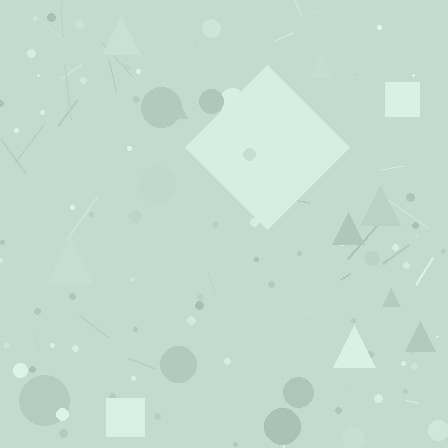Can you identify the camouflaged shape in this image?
The camouflaged shape is a diamond.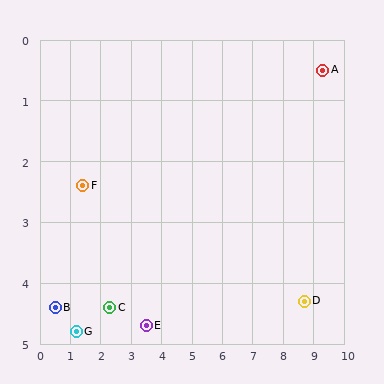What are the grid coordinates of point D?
Point D is at approximately (8.7, 4.3).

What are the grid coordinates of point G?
Point G is at approximately (1.2, 4.8).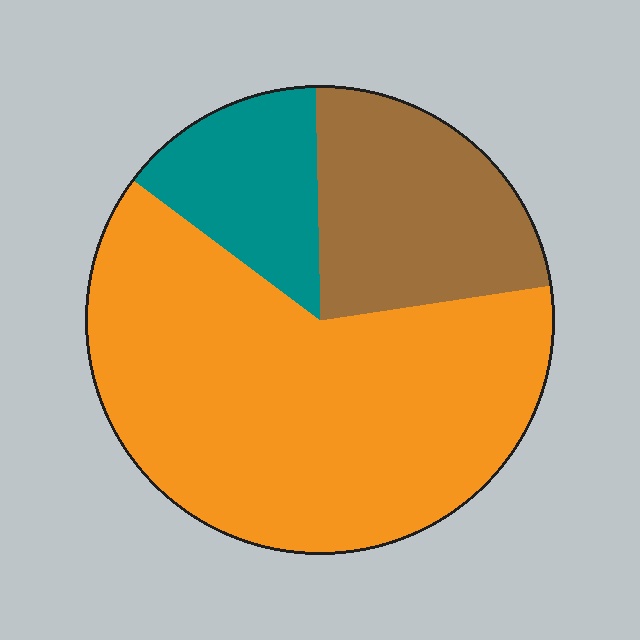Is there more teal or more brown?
Brown.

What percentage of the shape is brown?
Brown covers around 25% of the shape.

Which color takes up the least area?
Teal, at roughly 15%.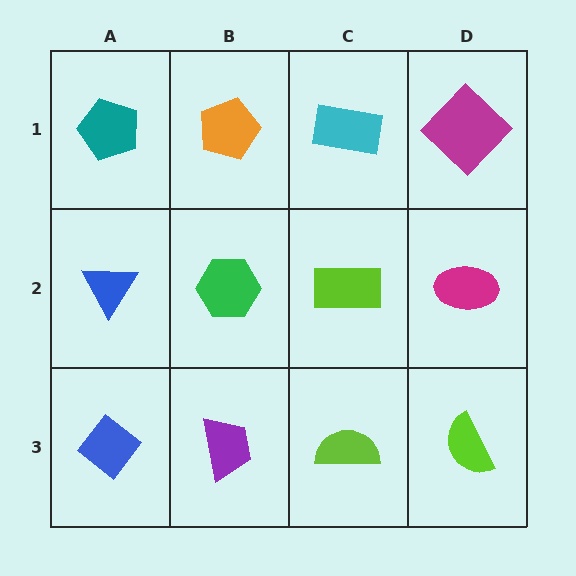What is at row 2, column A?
A blue triangle.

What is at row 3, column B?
A purple trapezoid.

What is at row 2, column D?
A magenta ellipse.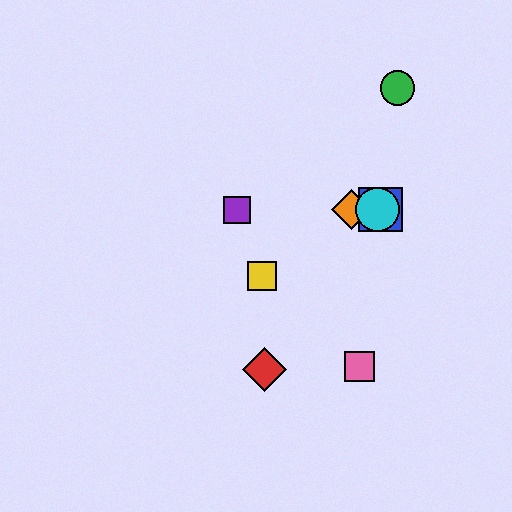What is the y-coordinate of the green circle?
The green circle is at y≈88.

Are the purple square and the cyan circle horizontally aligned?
Yes, both are at y≈210.